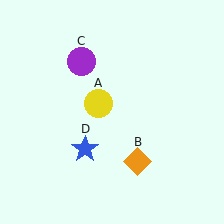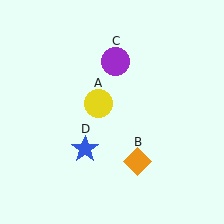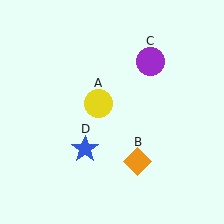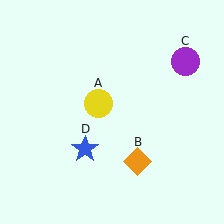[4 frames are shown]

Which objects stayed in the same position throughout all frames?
Yellow circle (object A) and orange diamond (object B) and blue star (object D) remained stationary.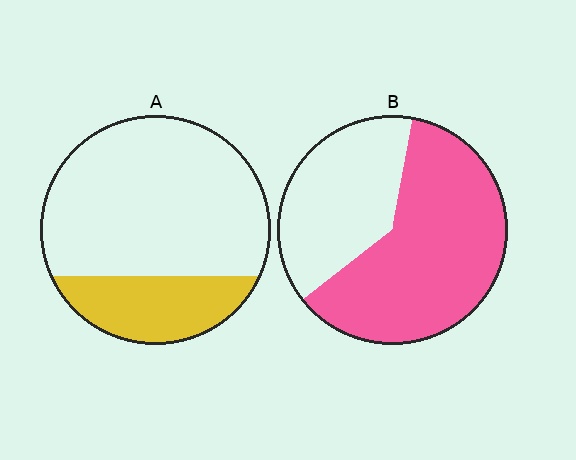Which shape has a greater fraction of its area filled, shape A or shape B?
Shape B.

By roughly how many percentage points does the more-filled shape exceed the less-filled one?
By roughly 35 percentage points (B over A).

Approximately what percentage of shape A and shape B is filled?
A is approximately 25% and B is approximately 60%.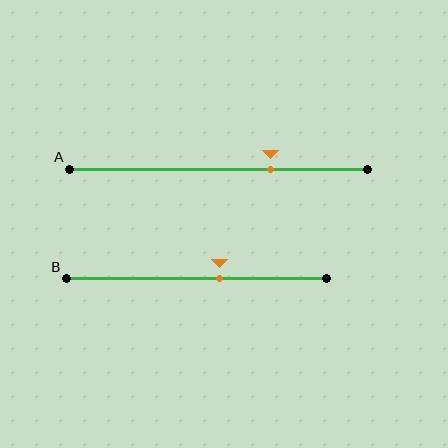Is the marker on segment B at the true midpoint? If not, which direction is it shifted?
No, the marker on segment B is shifted to the right by about 9% of the segment length.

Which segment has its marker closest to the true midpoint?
Segment B has its marker closest to the true midpoint.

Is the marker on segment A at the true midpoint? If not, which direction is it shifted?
No, the marker on segment A is shifted to the right by about 18% of the segment length.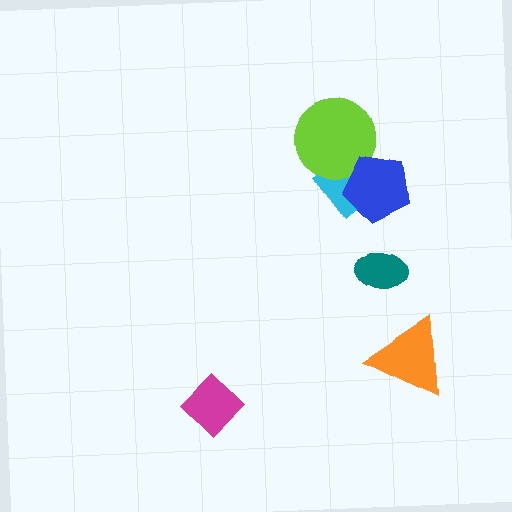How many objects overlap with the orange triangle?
0 objects overlap with the orange triangle.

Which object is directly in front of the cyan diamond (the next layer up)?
The lime circle is directly in front of the cyan diamond.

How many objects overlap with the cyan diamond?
2 objects overlap with the cyan diamond.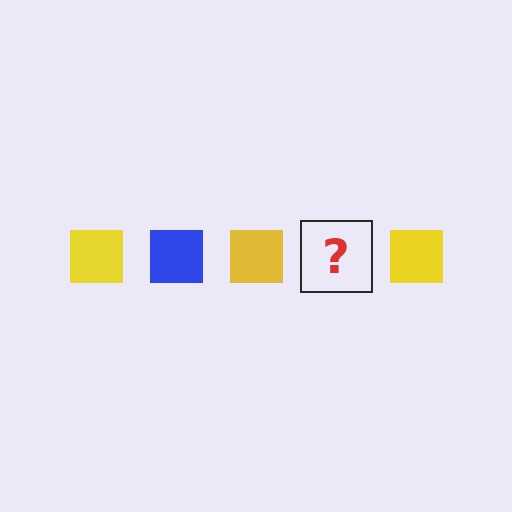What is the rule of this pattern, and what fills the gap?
The rule is that the pattern cycles through yellow, blue squares. The gap should be filled with a blue square.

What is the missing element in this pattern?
The missing element is a blue square.